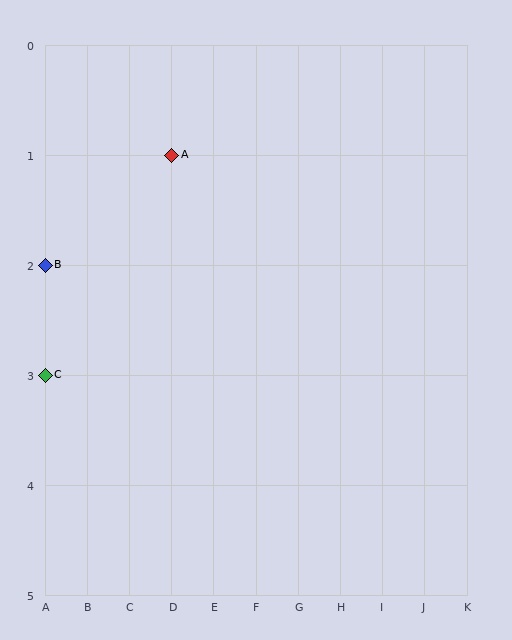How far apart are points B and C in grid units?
Points B and C are 1 row apart.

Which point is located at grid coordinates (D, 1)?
Point A is at (D, 1).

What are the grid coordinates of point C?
Point C is at grid coordinates (A, 3).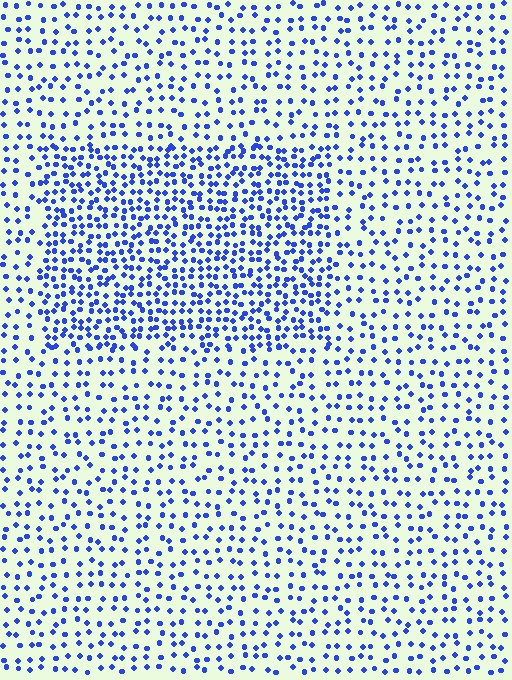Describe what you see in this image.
The image contains small blue elements arranged at two different densities. A rectangle-shaped region is visible where the elements are more densely packed than the surrounding area.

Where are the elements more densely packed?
The elements are more densely packed inside the rectangle boundary.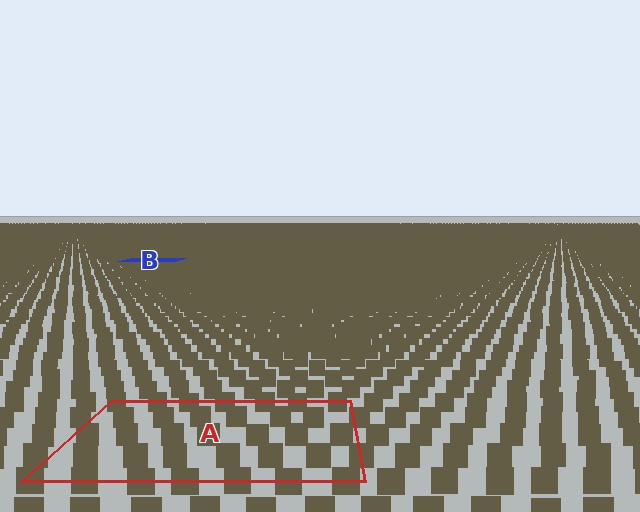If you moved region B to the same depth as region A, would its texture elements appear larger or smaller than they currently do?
They would appear larger. At a closer depth, the same texture elements are projected at a bigger on-screen size.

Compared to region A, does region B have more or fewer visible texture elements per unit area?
Region B has more texture elements per unit area — they are packed more densely because it is farther away.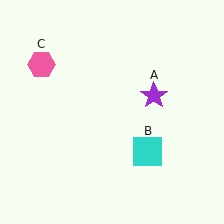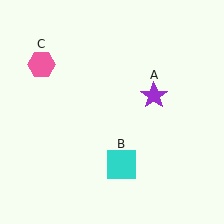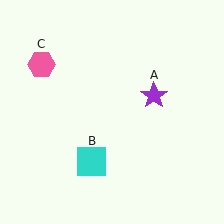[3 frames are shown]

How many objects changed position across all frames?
1 object changed position: cyan square (object B).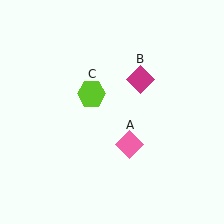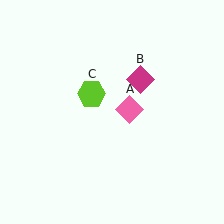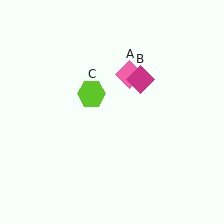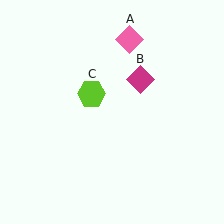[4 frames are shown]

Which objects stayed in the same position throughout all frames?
Magenta diamond (object B) and lime hexagon (object C) remained stationary.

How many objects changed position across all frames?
1 object changed position: pink diamond (object A).